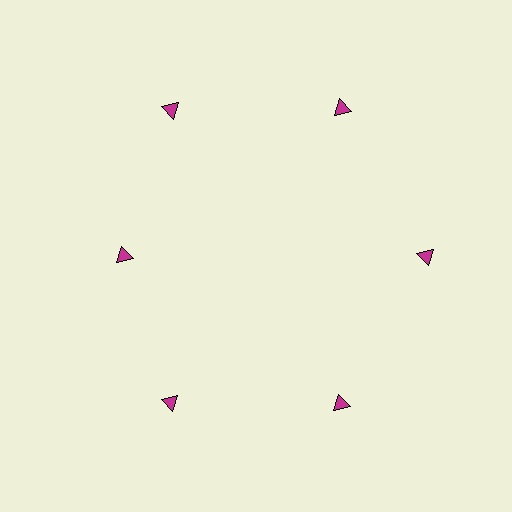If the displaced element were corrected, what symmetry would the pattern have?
It would have 6-fold rotational symmetry — the pattern would map onto itself every 60 degrees.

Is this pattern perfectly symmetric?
No. The 6 magenta triangles are arranged in a ring, but one element near the 9 o'clock position is pulled inward toward the center, breaking the 6-fold rotational symmetry.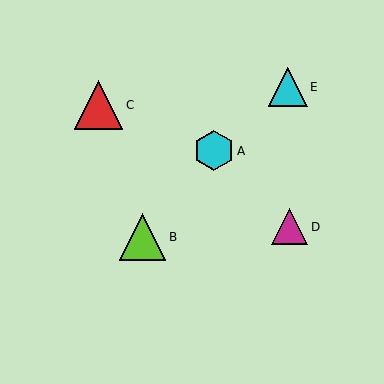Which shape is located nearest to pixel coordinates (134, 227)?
The lime triangle (labeled B) at (143, 237) is nearest to that location.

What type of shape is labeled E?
Shape E is a cyan triangle.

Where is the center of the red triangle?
The center of the red triangle is at (99, 105).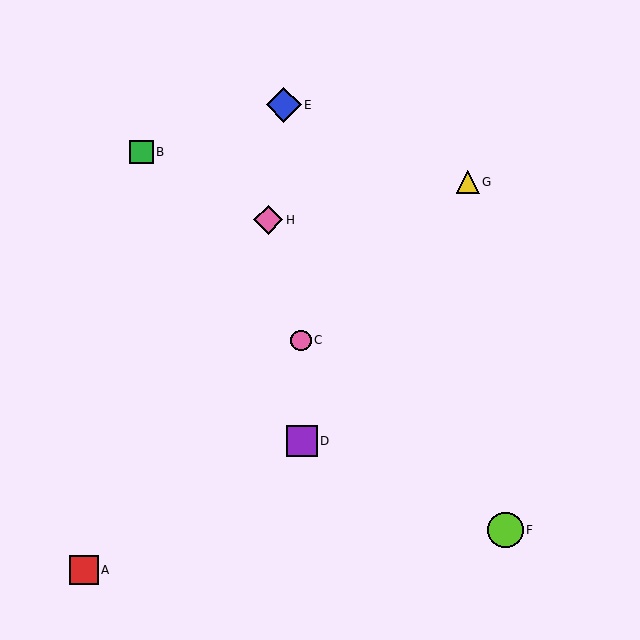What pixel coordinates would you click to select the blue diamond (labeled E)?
Click at (284, 105) to select the blue diamond E.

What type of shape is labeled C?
Shape C is a pink circle.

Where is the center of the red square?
The center of the red square is at (84, 570).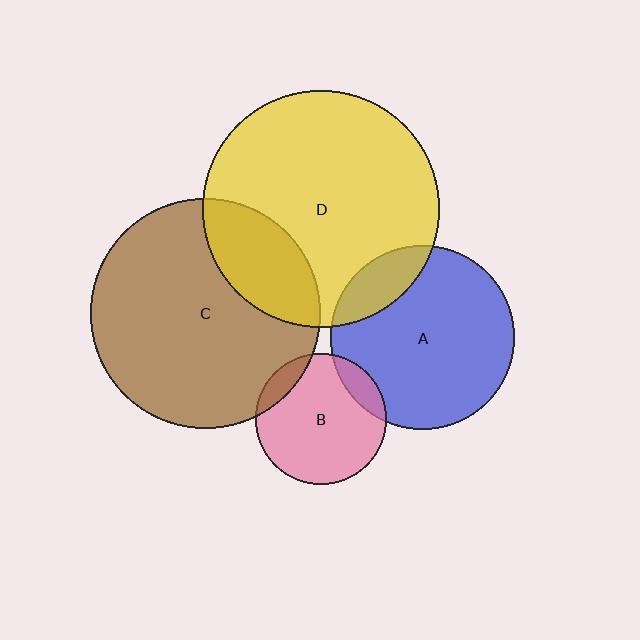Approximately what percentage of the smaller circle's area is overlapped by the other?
Approximately 20%.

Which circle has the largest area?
Circle D (yellow).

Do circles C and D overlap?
Yes.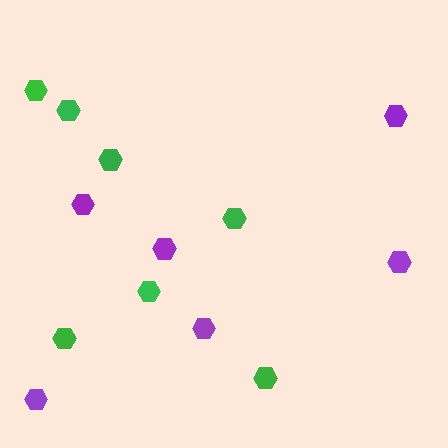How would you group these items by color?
There are 2 groups: one group of purple hexagons (6) and one group of green hexagons (7).